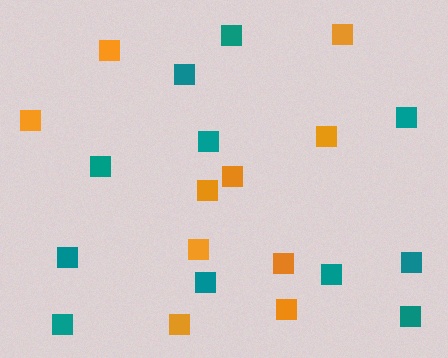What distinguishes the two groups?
There are 2 groups: one group of orange squares (10) and one group of teal squares (11).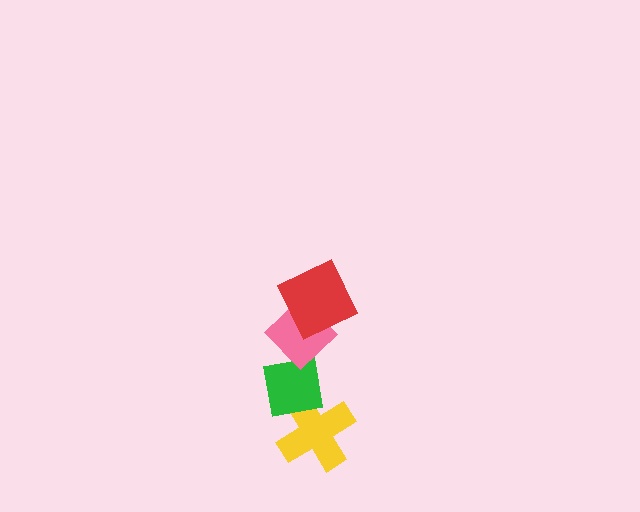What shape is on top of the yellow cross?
The green square is on top of the yellow cross.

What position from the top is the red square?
The red square is 1st from the top.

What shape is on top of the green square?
The pink diamond is on top of the green square.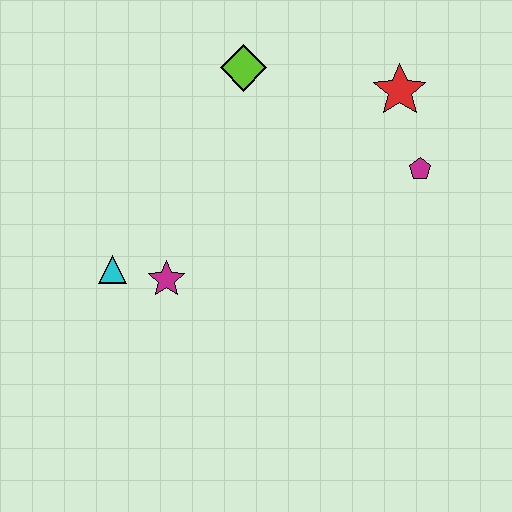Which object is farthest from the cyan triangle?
The red star is farthest from the cyan triangle.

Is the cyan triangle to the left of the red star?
Yes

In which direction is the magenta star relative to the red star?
The magenta star is to the left of the red star.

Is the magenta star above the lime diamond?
No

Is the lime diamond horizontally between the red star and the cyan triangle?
Yes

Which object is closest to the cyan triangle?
The magenta star is closest to the cyan triangle.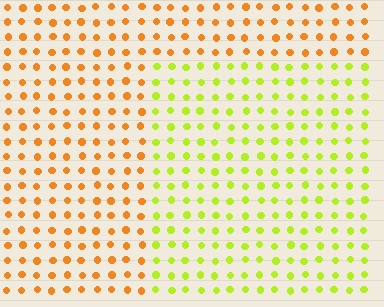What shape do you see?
I see a rectangle.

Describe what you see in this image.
The image is filled with small orange elements in a uniform arrangement. A rectangle-shaped region is visible where the elements are tinted to a slightly different hue, forming a subtle color boundary.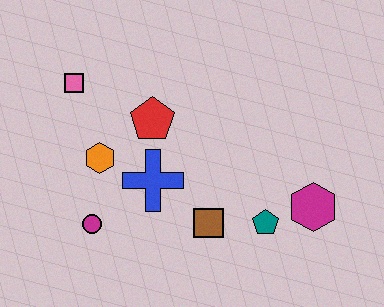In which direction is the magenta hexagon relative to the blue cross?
The magenta hexagon is to the right of the blue cross.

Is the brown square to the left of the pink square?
No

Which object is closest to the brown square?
The teal pentagon is closest to the brown square.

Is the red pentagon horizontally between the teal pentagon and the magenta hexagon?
No